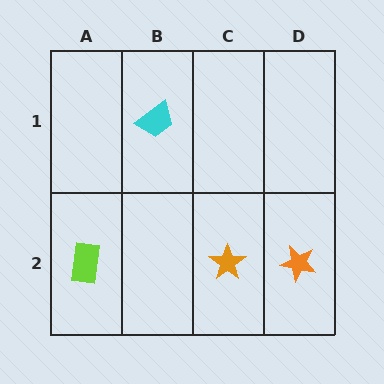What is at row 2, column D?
An orange star.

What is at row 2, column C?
An orange star.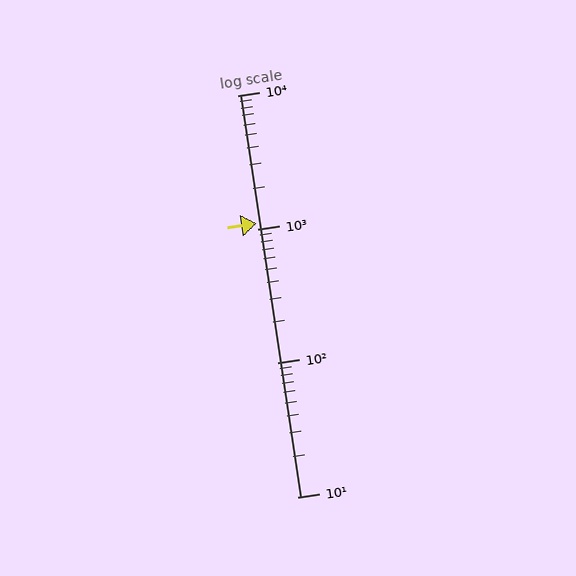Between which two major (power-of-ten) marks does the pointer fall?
The pointer is between 1000 and 10000.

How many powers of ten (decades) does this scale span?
The scale spans 3 decades, from 10 to 10000.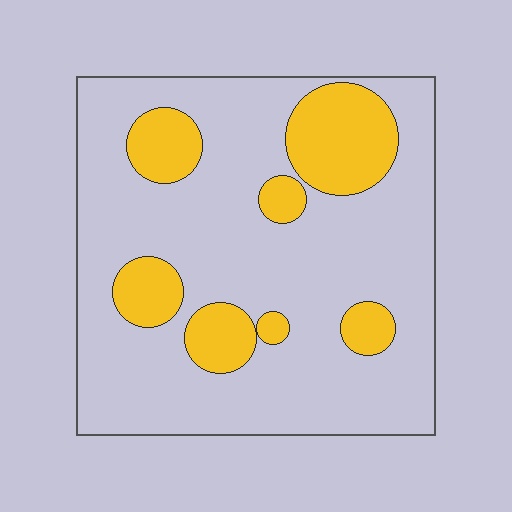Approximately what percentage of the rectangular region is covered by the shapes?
Approximately 20%.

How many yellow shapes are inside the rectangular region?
7.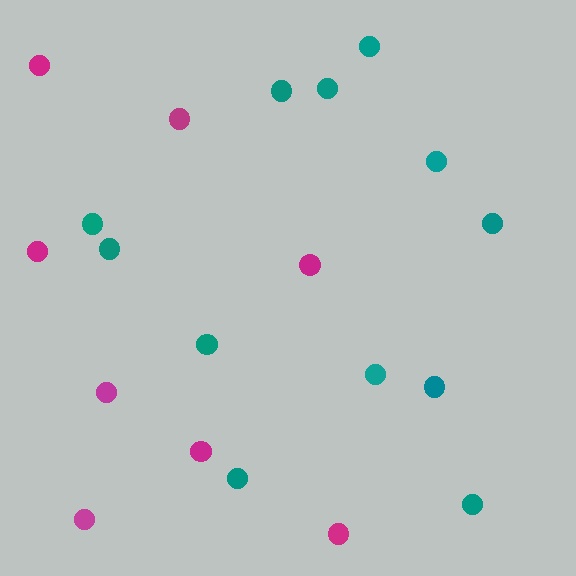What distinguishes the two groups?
There are 2 groups: one group of teal circles (12) and one group of magenta circles (8).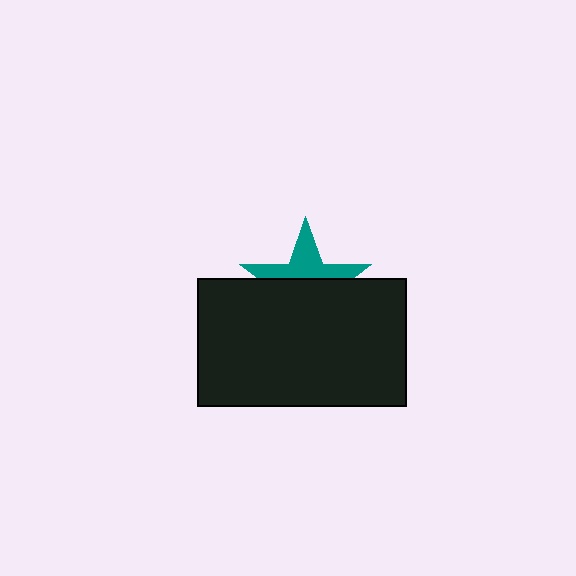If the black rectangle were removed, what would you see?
You would see the complete teal star.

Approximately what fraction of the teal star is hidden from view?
Roughly 58% of the teal star is hidden behind the black rectangle.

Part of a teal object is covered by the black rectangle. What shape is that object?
It is a star.